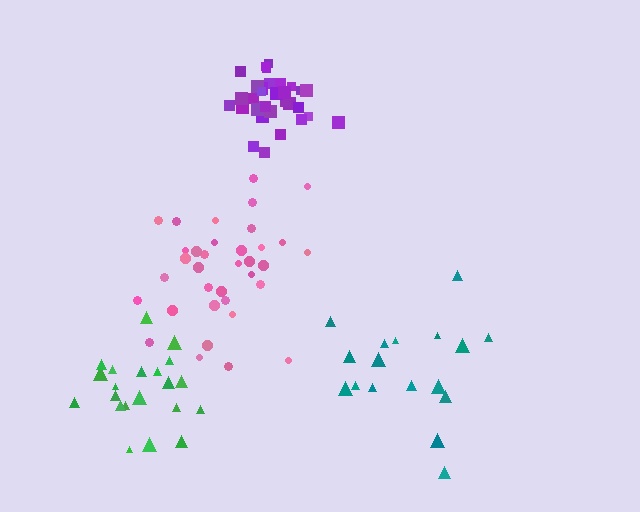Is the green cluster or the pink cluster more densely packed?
Pink.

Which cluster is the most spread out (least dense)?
Teal.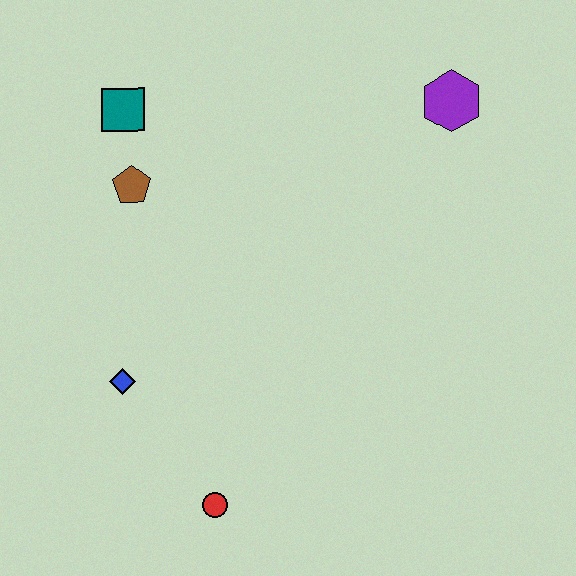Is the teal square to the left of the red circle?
Yes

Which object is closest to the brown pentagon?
The teal square is closest to the brown pentagon.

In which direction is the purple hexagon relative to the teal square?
The purple hexagon is to the right of the teal square.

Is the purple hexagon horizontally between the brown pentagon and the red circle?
No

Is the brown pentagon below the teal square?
Yes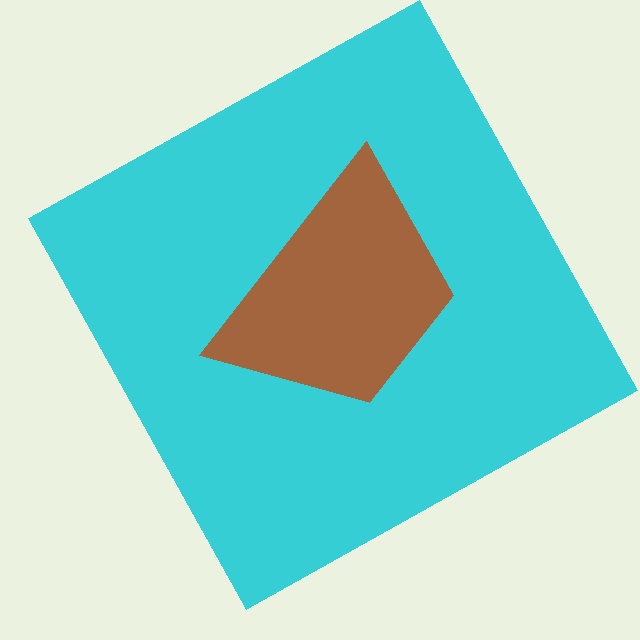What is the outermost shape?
The cyan square.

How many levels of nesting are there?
2.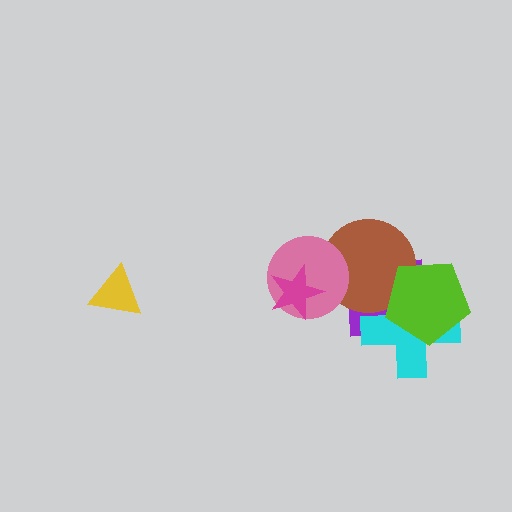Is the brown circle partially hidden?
Yes, it is partially covered by another shape.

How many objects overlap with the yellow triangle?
0 objects overlap with the yellow triangle.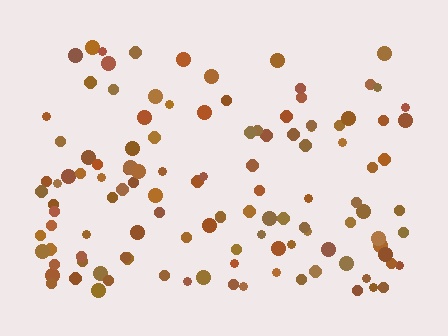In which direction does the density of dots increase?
From top to bottom, with the bottom side densest.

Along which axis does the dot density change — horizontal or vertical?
Vertical.